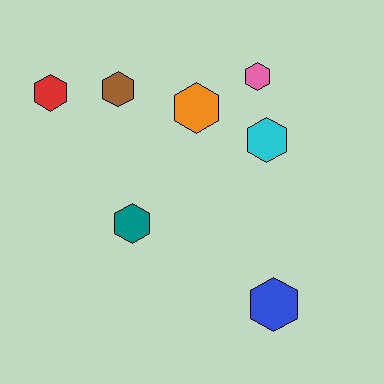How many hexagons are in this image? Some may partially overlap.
There are 7 hexagons.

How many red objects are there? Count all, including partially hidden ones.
There is 1 red object.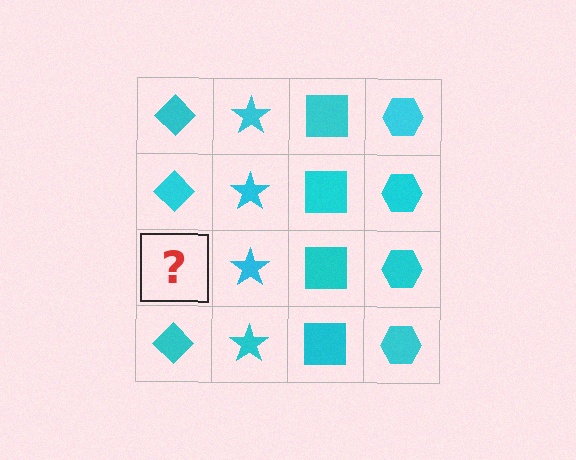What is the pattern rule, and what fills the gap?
The rule is that each column has a consistent shape. The gap should be filled with a cyan diamond.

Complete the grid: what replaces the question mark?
The question mark should be replaced with a cyan diamond.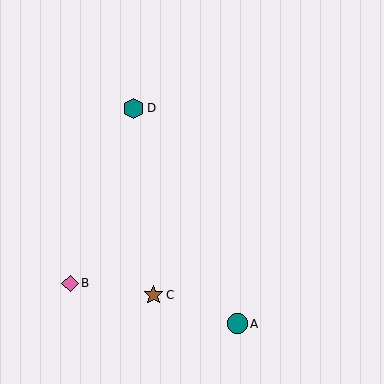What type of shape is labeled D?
Shape D is a teal hexagon.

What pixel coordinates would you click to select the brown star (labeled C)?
Click at (153, 295) to select the brown star C.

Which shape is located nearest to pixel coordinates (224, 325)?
The teal circle (labeled A) at (238, 324) is nearest to that location.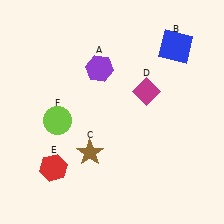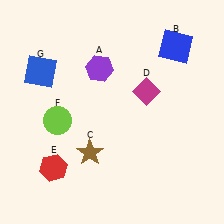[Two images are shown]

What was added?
A blue square (G) was added in Image 2.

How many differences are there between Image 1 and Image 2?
There is 1 difference between the two images.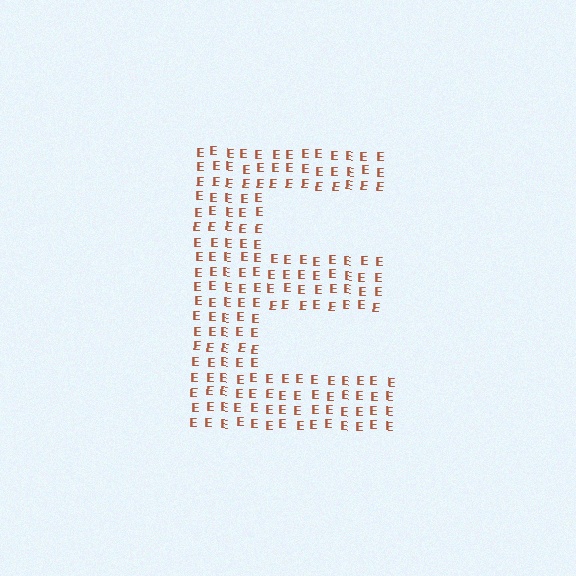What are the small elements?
The small elements are letter E's.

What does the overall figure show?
The overall figure shows the letter E.